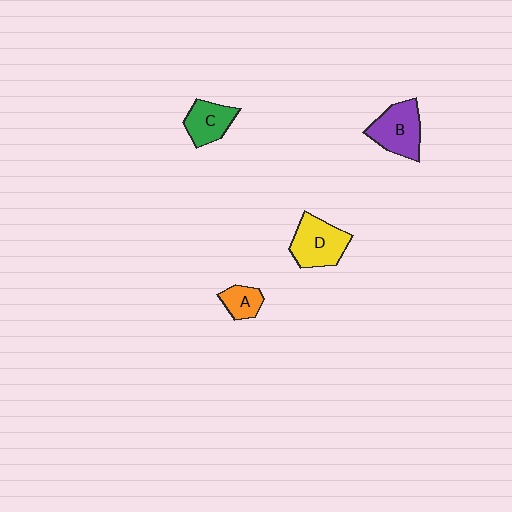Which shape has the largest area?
Shape D (yellow).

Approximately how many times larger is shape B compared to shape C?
Approximately 1.3 times.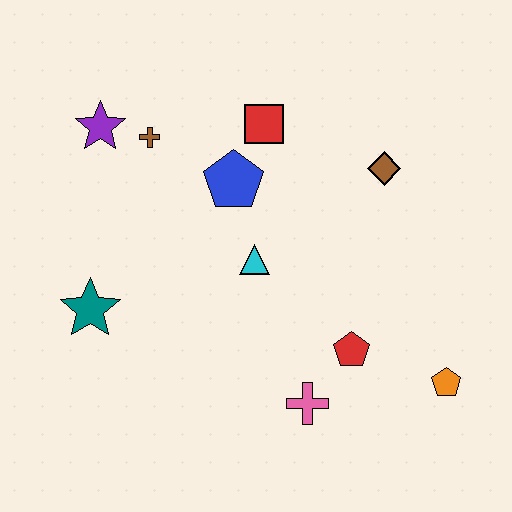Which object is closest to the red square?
The blue pentagon is closest to the red square.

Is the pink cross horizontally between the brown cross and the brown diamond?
Yes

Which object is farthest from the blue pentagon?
The orange pentagon is farthest from the blue pentagon.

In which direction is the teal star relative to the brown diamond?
The teal star is to the left of the brown diamond.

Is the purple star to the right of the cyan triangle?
No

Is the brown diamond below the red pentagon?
No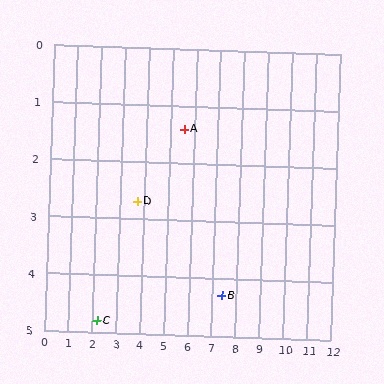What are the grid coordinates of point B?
Point B is at approximately (7.4, 4.3).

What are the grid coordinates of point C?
Point C is at approximately (2.2, 4.8).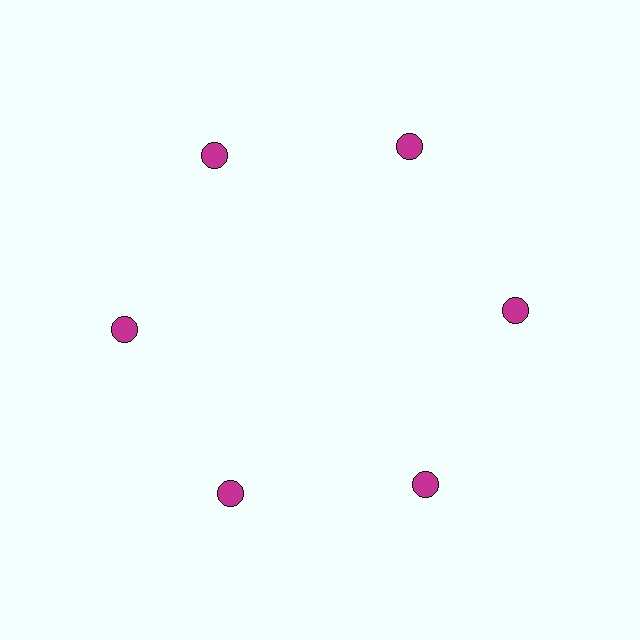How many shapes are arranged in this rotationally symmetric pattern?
There are 6 shapes, arranged in 6 groups of 1.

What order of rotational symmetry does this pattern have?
This pattern has 6-fold rotational symmetry.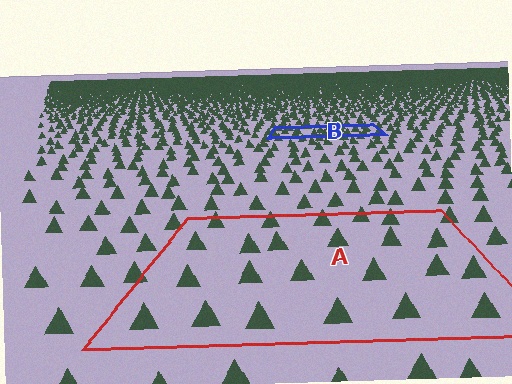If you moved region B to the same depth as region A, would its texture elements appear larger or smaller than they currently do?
They would appear larger. At a closer depth, the same texture elements are projected at a bigger on-screen size.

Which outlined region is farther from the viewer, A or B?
Region B is farther from the viewer — the texture elements inside it appear smaller and more densely packed.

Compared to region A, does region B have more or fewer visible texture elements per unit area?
Region B has more texture elements per unit area — they are packed more densely because it is farther away.